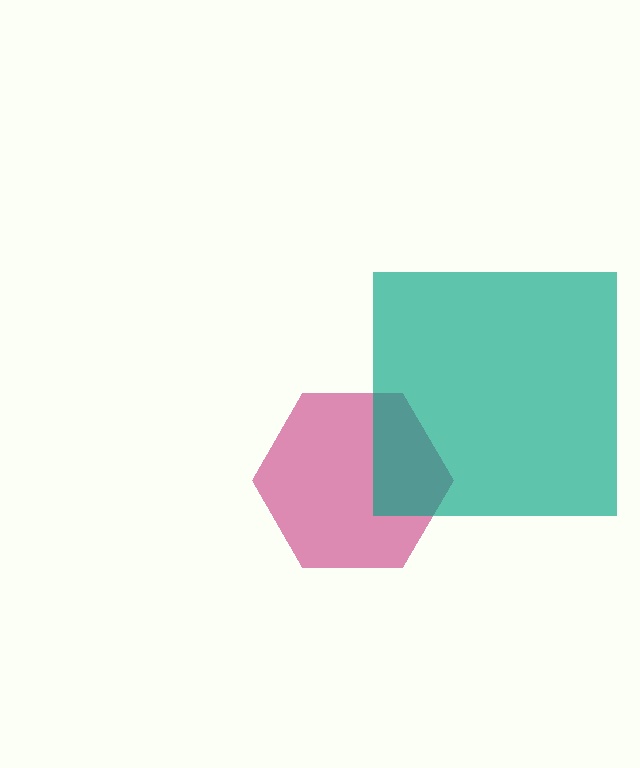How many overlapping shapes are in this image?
There are 2 overlapping shapes in the image.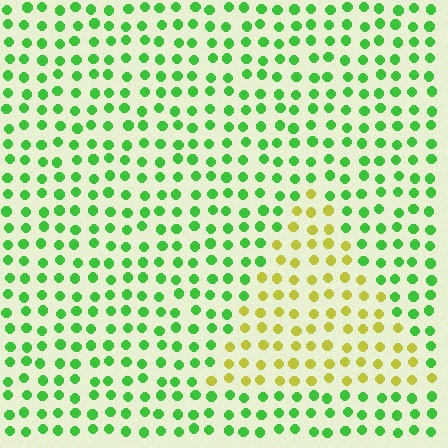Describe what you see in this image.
The image is filled with small green elements in a uniform arrangement. A triangle-shaped region is visible where the elements are tinted to a slightly different hue, forming a subtle color boundary.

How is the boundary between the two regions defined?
The boundary is defined purely by a slight shift in hue (about 57 degrees). Spacing, size, and orientation are identical on both sides.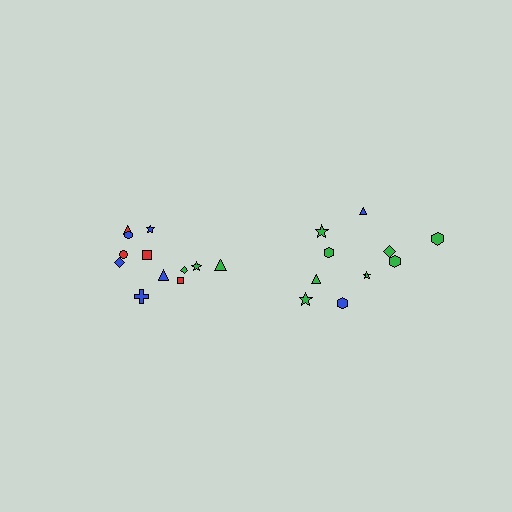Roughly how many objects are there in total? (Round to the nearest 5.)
Roughly 20 objects in total.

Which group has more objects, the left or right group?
The left group.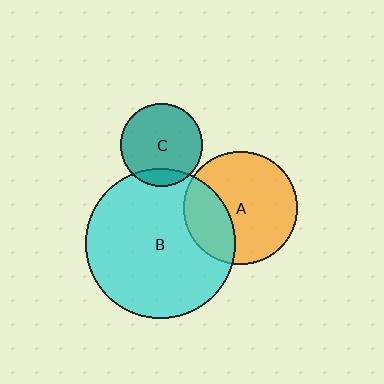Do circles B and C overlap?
Yes.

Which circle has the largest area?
Circle B (cyan).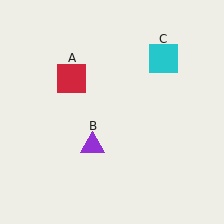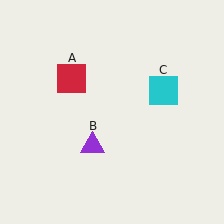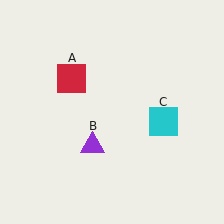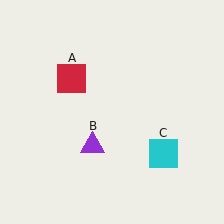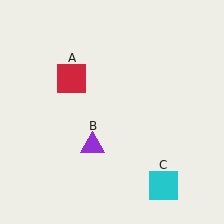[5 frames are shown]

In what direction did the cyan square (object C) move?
The cyan square (object C) moved down.